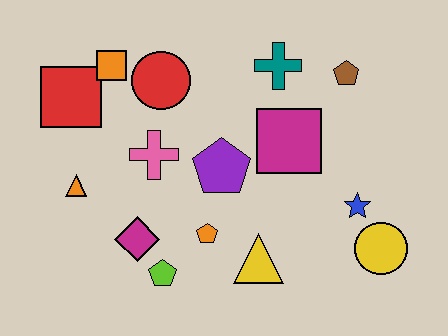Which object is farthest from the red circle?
The yellow circle is farthest from the red circle.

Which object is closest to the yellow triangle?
The orange pentagon is closest to the yellow triangle.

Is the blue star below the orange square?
Yes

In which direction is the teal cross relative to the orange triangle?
The teal cross is to the right of the orange triangle.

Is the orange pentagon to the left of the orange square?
No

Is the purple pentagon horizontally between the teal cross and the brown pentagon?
No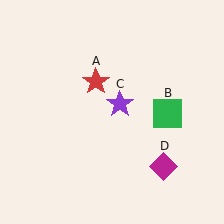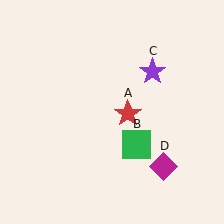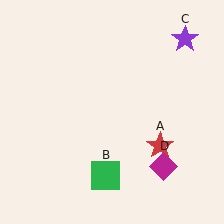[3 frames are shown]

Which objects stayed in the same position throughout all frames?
Magenta diamond (object D) remained stationary.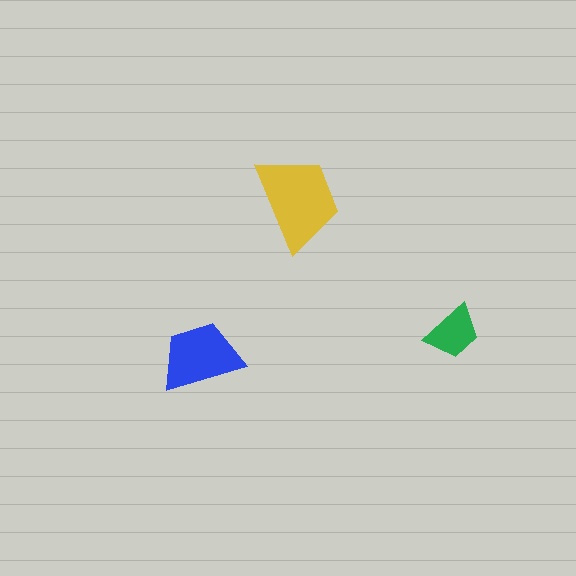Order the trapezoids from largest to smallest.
the yellow one, the blue one, the green one.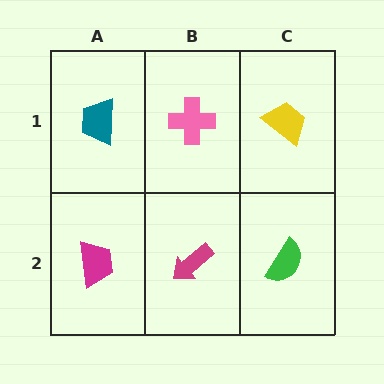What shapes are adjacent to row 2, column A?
A teal trapezoid (row 1, column A), a magenta arrow (row 2, column B).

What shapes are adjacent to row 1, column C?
A green semicircle (row 2, column C), a pink cross (row 1, column B).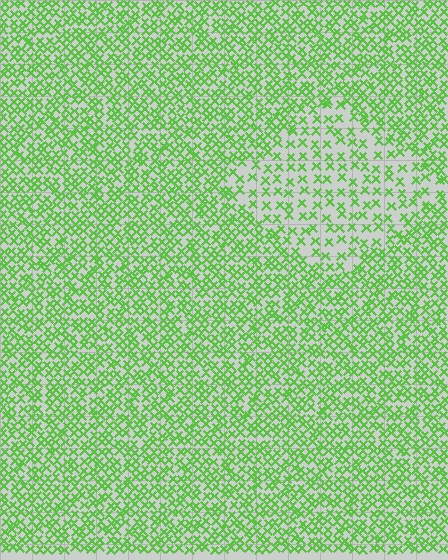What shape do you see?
I see a diamond.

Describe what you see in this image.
The image contains small lime elements arranged at two different densities. A diamond-shaped region is visible where the elements are less densely packed than the surrounding area.